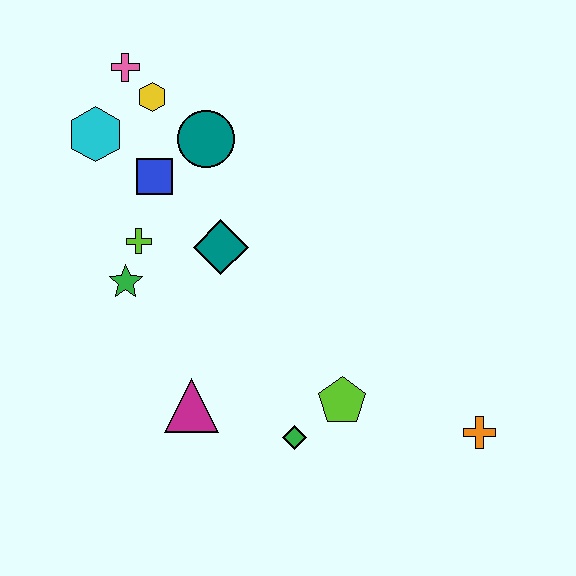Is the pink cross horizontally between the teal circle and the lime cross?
No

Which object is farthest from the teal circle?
The orange cross is farthest from the teal circle.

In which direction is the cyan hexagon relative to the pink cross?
The cyan hexagon is below the pink cross.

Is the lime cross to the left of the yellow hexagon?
Yes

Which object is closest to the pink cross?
The yellow hexagon is closest to the pink cross.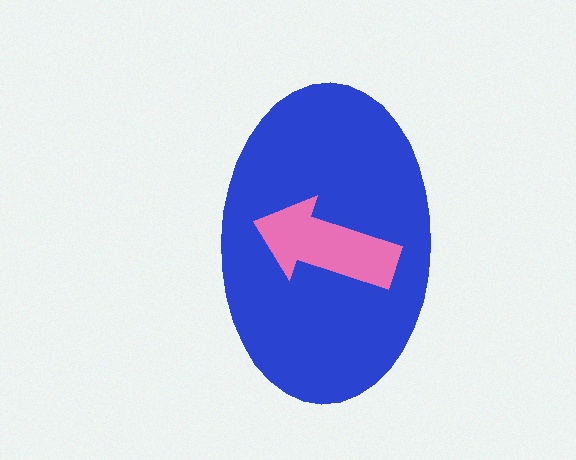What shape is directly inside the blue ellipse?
The pink arrow.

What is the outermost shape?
The blue ellipse.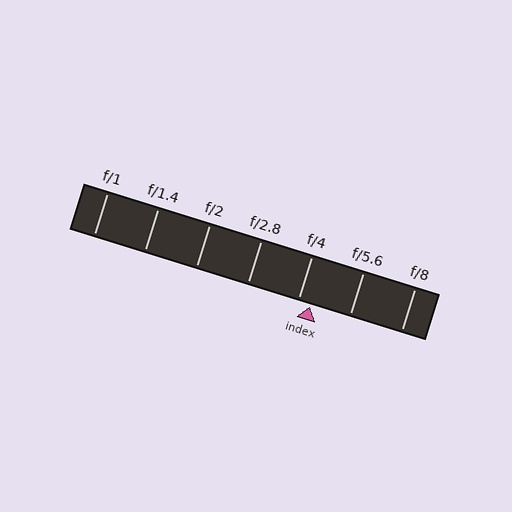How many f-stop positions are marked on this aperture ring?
There are 7 f-stop positions marked.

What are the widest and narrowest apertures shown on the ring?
The widest aperture shown is f/1 and the narrowest is f/8.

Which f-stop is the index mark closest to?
The index mark is closest to f/4.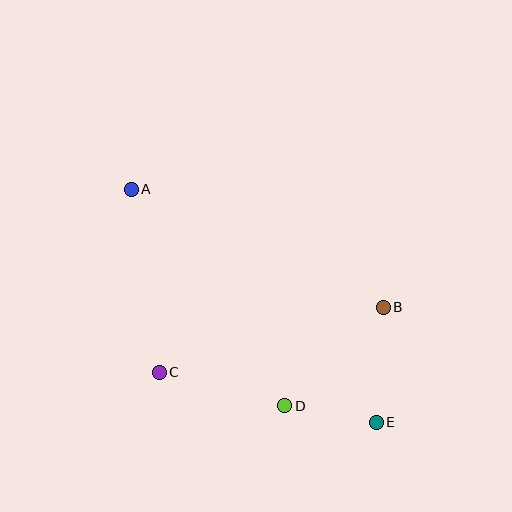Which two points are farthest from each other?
Points A and E are farthest from each other.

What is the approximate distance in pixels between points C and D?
The distance between C and D is approximately 130 pixels.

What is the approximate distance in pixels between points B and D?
The distance between B and D is approximately 139 pixels.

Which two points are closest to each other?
Points D and E are closest to each other.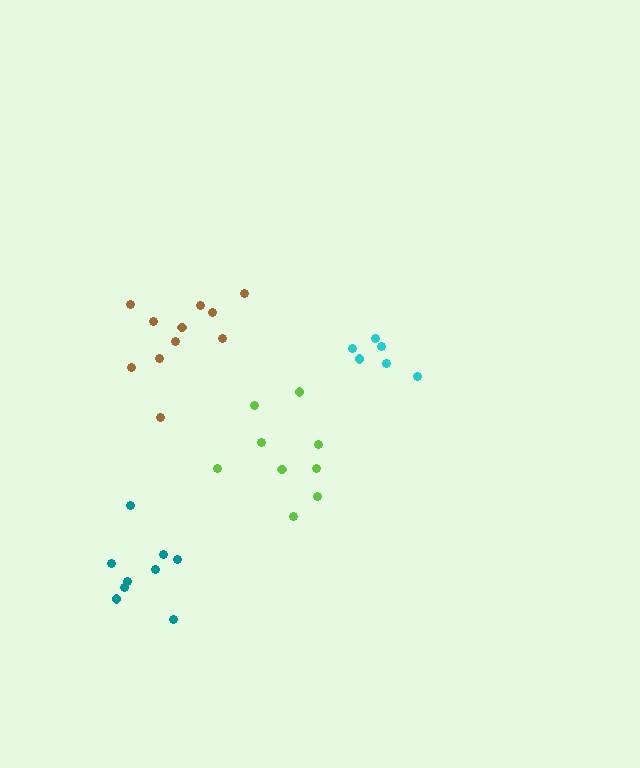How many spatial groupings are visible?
There are 4 spatial groupings.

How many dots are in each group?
Group 1: 6 dots, Group 2: 9 dots, Group 3: 11 dots, Group 4: 9 dots (35 total).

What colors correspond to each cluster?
The clusters are colored: cyan, teal, brown, lime.